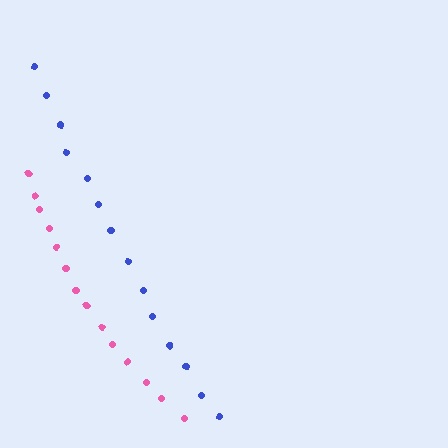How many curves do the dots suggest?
There are 2 distinct paths.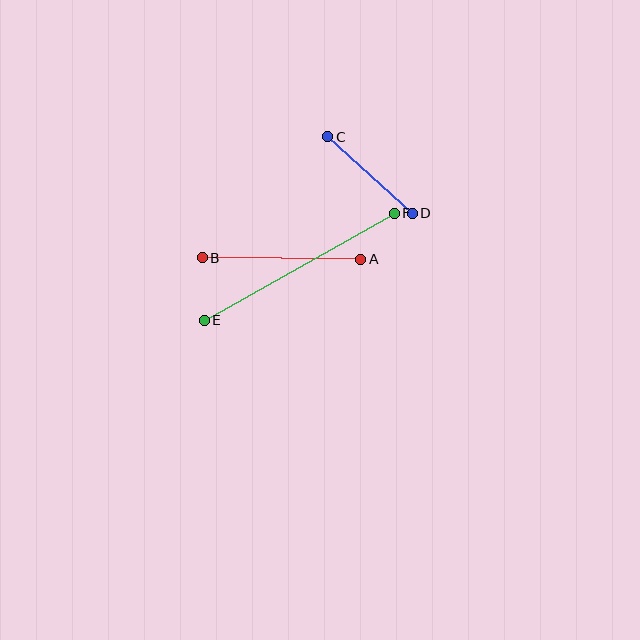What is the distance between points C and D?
The distance is approximately 114 pixels.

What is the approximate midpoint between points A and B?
The midpoint is at approximately (282, 259) pixels.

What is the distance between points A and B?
The distance is approximately 158 pixels.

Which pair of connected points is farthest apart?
Points E and F are farthest apart.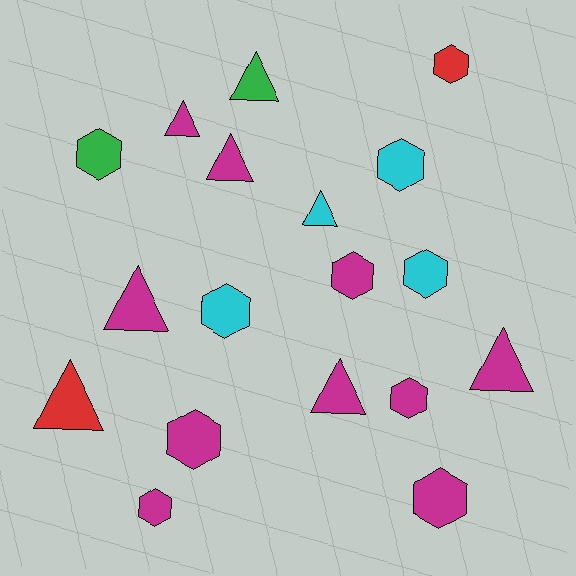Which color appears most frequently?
Magenta, with 10 objects.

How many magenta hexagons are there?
There are 5 magenta hexagons.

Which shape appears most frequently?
Hexagon, with 10 objects.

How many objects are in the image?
There are 18 objects.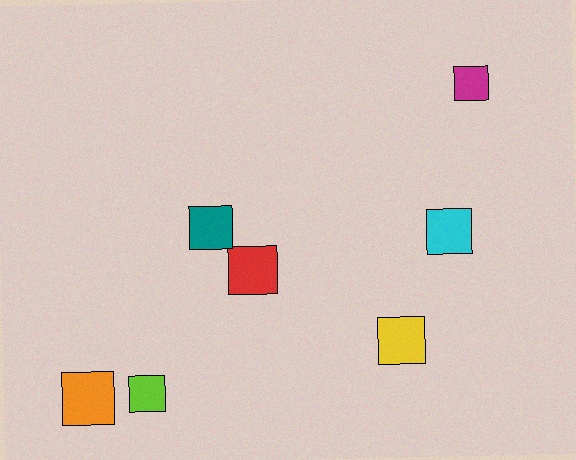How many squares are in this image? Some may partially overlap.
There are 7 squares.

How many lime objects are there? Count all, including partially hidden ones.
There is 1 lime object.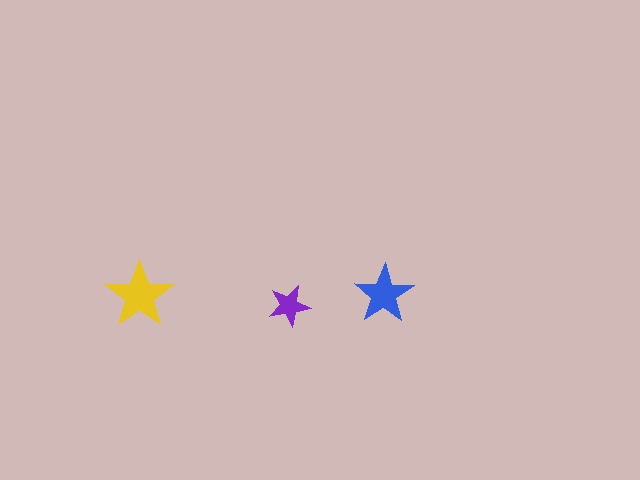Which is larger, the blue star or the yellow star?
The yellow one.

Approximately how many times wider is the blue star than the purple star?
About 1.5 times wider.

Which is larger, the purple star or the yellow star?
The yellow one.